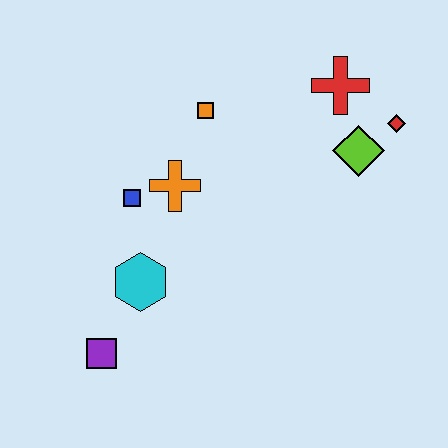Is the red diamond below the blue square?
No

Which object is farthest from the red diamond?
The purple square is farthest from the red diamond.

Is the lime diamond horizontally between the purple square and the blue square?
No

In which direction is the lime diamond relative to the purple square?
The lime diamond is to the right of the purple square.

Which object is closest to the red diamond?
The lime diamond is closest to the red diamond.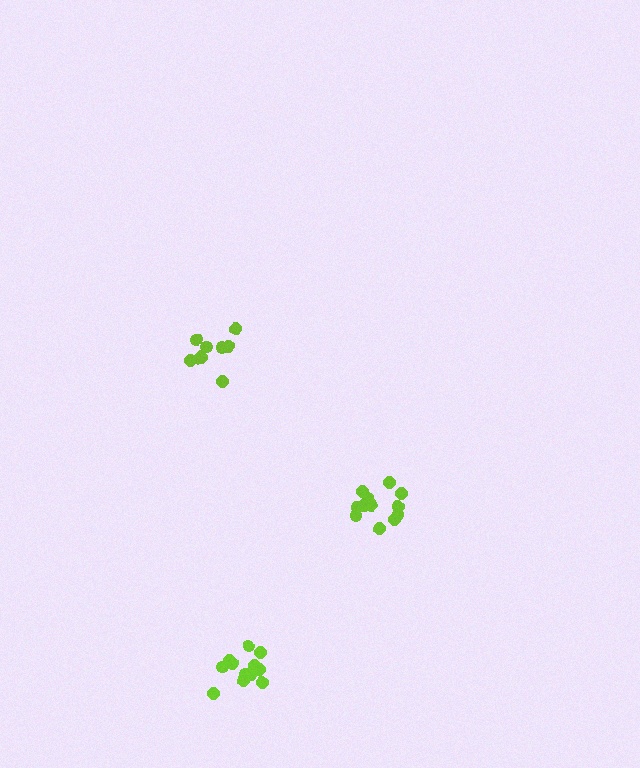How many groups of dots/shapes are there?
There are 3 groups.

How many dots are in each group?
Group 1: 12 dots, Group 2: 10 dots, Group 3: 13 dots (35 total).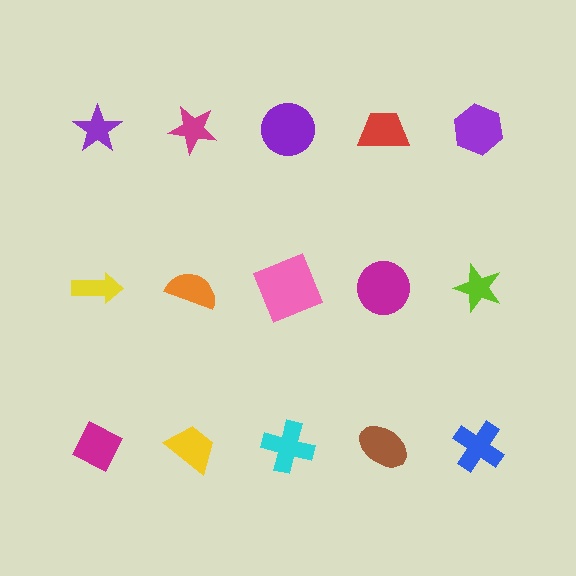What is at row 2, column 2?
An orange semicircle.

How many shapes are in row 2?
5 shapes.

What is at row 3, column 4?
A brown ellipse.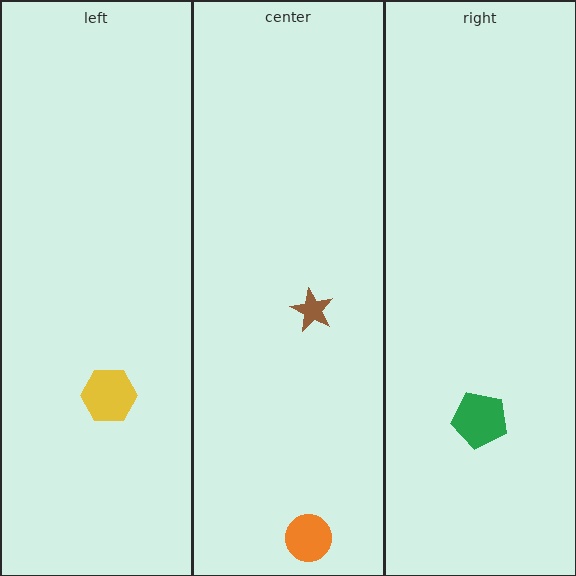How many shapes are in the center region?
2.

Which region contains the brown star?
The center region.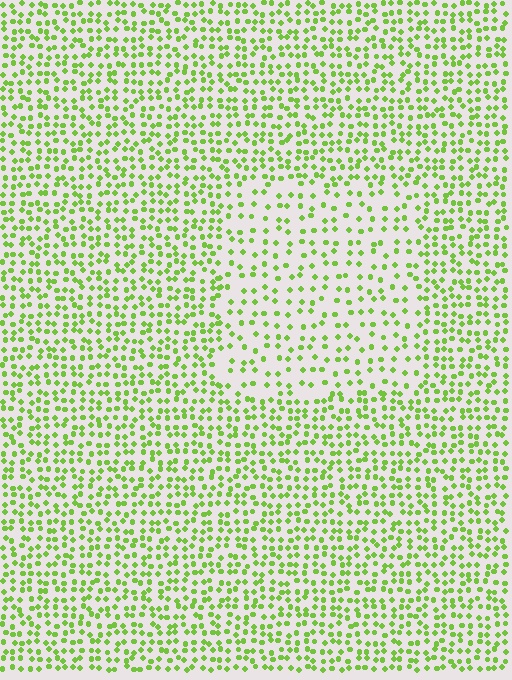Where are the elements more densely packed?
The elements are more densely packed outside the rectangle boundary.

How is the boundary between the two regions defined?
The boundary is defined by a change in element density (approximately 1.9x ratio). All elements are the same color, size, and shape.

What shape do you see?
I see a rectangle.